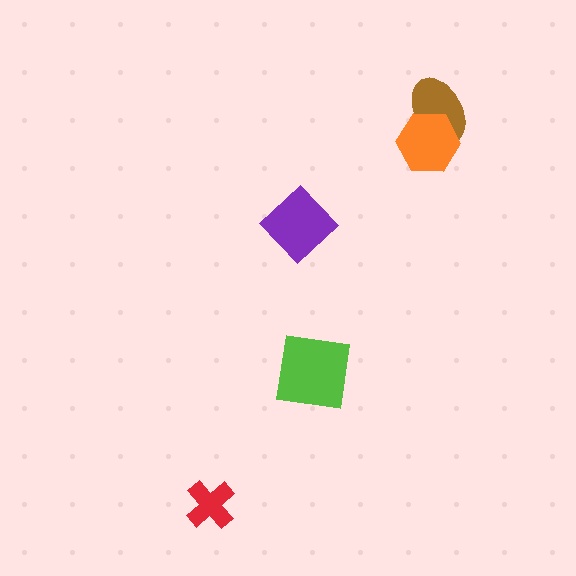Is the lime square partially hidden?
No, no other shape covers it.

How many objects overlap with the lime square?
0 objects overlap with the lime square.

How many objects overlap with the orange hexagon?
1 object overlaps with the orange hexagon.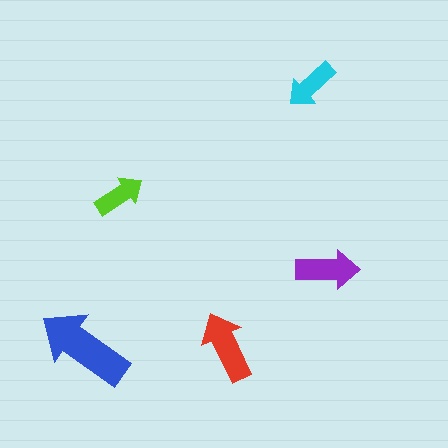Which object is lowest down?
The blue arrow is bottommost.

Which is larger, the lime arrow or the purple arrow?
The purple one.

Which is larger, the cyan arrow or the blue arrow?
The blue one.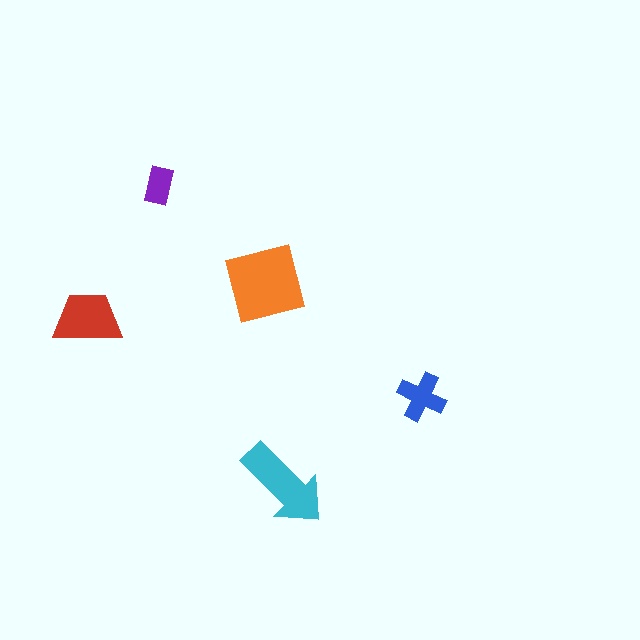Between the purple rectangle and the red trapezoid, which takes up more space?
The red trapezoid.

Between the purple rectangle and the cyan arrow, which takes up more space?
The cyan arrow.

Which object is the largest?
The orange square.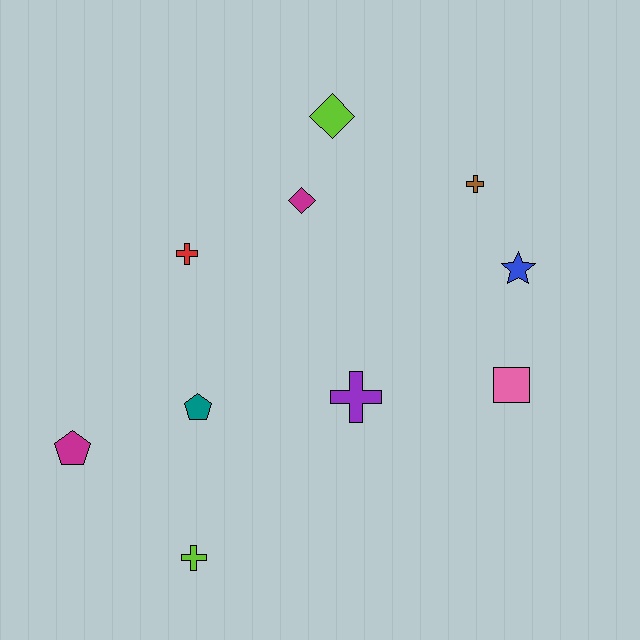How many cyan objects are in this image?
There are no cyan objects.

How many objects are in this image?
There are 10 objects.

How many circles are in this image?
There are no circles.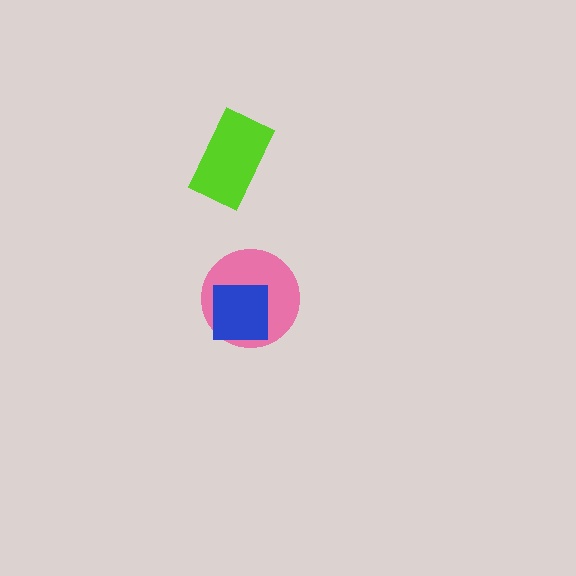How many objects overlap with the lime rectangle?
0 objects overlap with the lime rectangle.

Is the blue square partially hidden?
No, no other shape covers it.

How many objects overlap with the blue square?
1 object overlaps with the blue square.